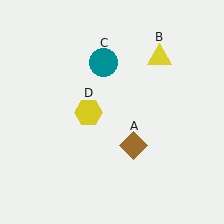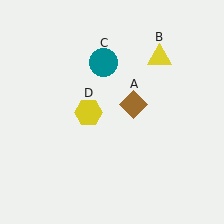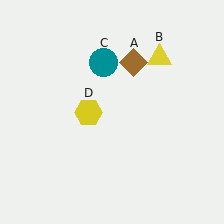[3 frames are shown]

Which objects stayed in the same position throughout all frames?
Yellow triangle (object B) and teal circle (object C) and yellow hexagon (object D) remained stationary.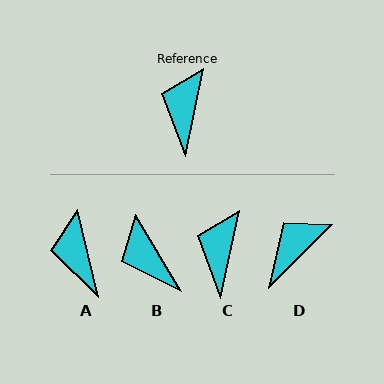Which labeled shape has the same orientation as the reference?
C.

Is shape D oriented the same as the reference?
No, it is off by about 33 degrees.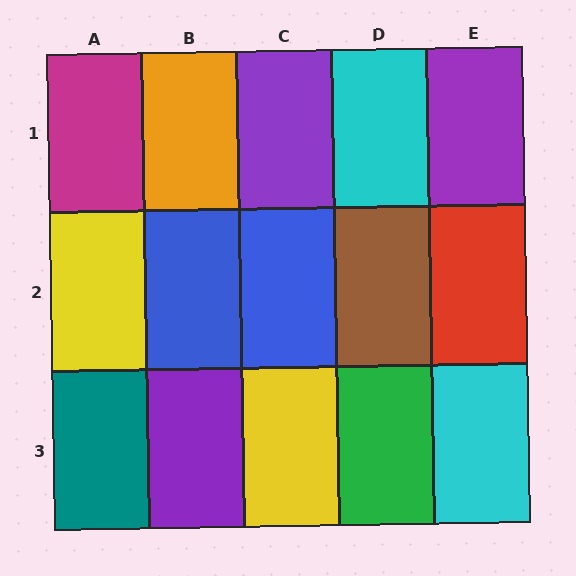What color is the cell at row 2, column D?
Brown.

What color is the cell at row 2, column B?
Blue.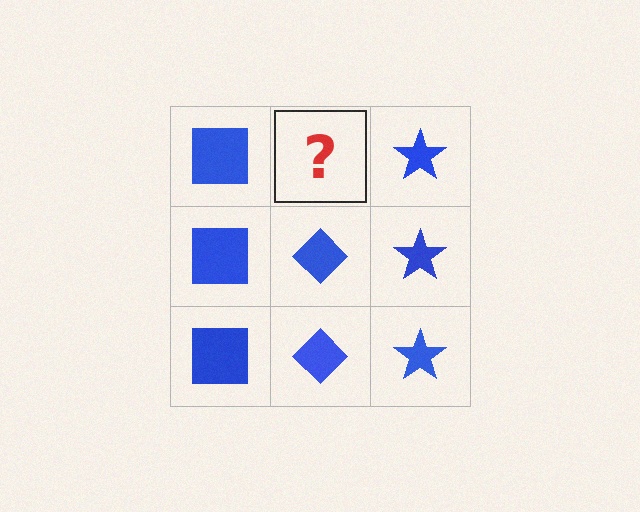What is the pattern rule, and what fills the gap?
The rule is that each column has a consistent shape. The gap should be filled with a blue diamond.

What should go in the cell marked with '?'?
The missing cell should contain a blue diamond.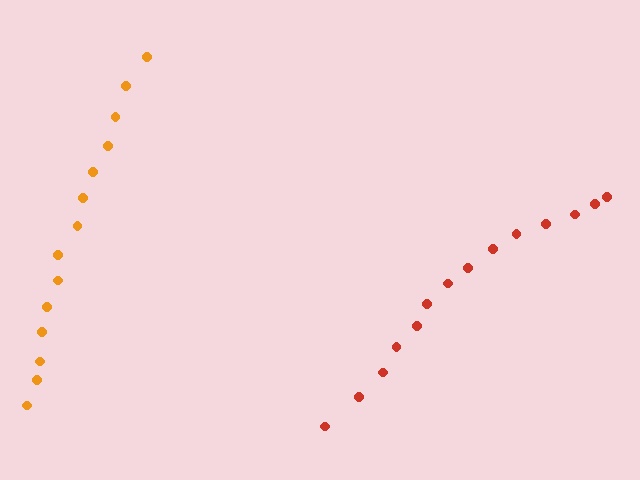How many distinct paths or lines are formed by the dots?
There are 2 distinct paths.